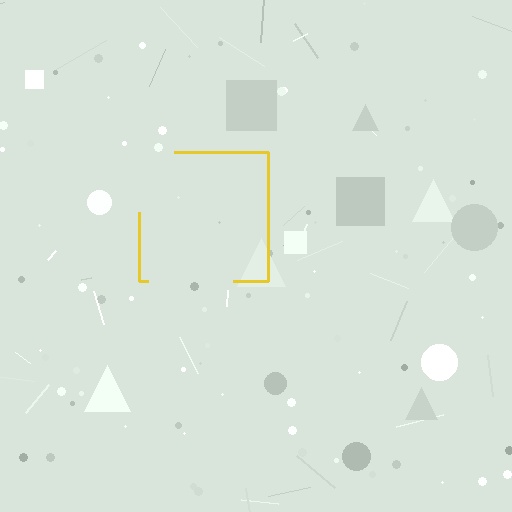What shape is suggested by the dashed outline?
The dashed outline suggests a square.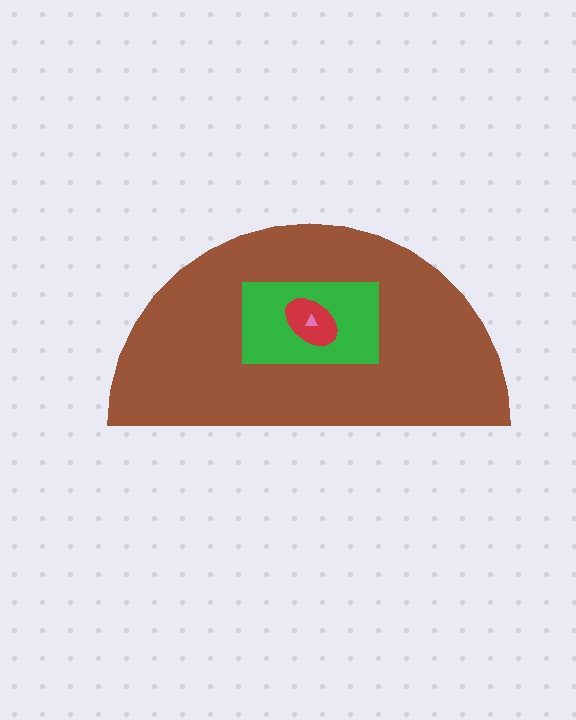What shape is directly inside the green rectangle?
The red ellipse.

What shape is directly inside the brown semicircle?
The green rectangle.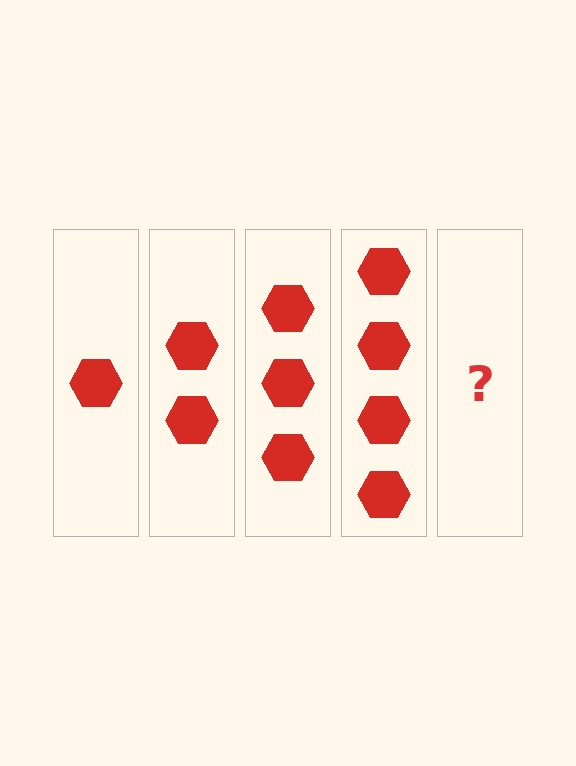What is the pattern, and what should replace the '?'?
The pattern is that each step adds one more hexagon. The '?' should be 5 hexagons.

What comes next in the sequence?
The next element should be 5 hexagons.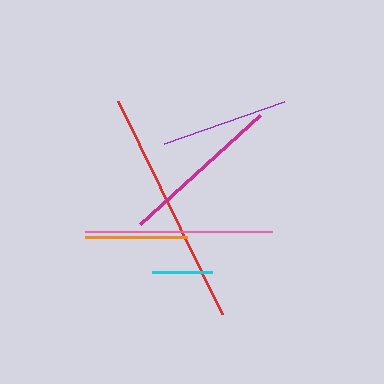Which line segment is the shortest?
The cyan line is the shortest at approximately 61 pixels.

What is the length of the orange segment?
The orange segment is approximately 102 pixels long.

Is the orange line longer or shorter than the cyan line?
The orange line is longer than the cyan line.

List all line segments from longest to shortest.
From longest to shortest: red, pink, magenta, purple, orange, cyan.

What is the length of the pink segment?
The pink segment is approximately 187 pixels long.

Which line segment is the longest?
The red line is the longest at approximately 237 pixels.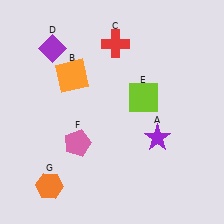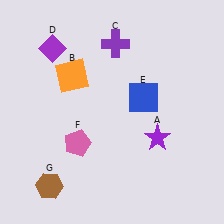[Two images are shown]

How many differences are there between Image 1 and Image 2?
There are 3 differences between the two images.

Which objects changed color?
C changed from red to purple. E changed from lime to blue. G changed from orange to brown.